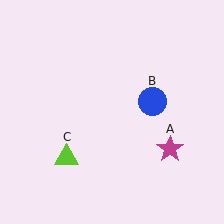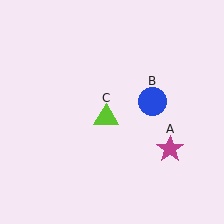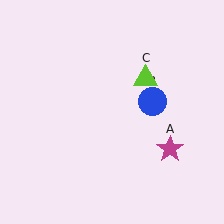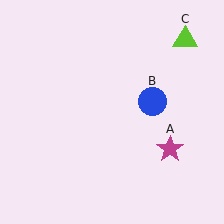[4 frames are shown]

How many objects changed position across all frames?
1 object changed position: lime triangle (object C).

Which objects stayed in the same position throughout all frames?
Magenta star (object A) and blue circle (object B) remained stationary.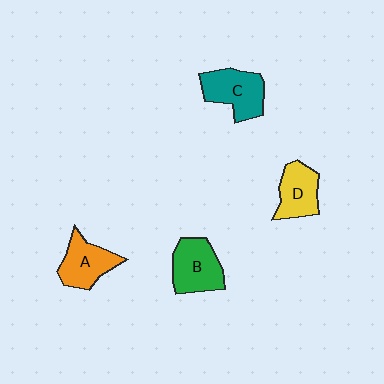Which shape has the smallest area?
Shape D (yellow).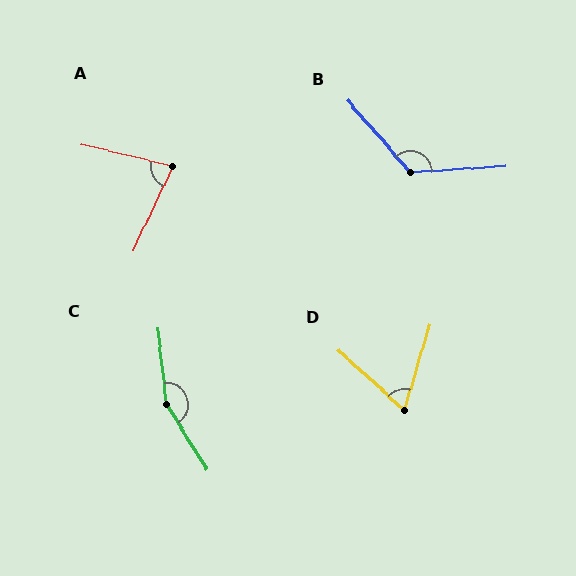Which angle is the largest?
C, at approximately 155 degrees.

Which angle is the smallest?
D, at approximately 64 degrees.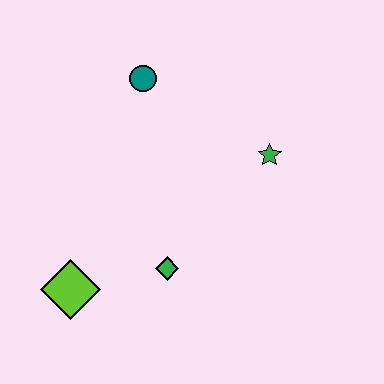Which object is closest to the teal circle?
The green star is closest to the teal circle.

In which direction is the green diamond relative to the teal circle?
The green diamond is below the teal circle.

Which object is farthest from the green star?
The lime diamond is farthest from the green star.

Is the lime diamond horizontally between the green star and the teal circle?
No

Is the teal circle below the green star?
No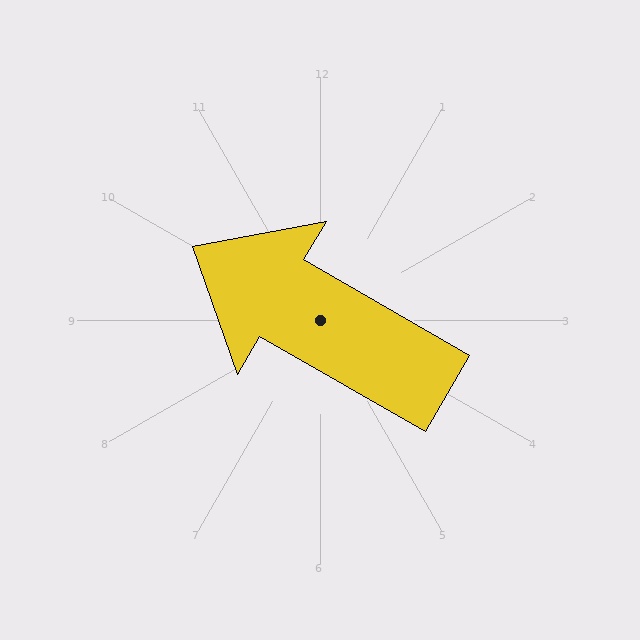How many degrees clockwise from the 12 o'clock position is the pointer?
Approximately 300 degrees.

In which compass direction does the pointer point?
Northwest.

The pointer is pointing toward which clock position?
Roughly 10 o'clock.